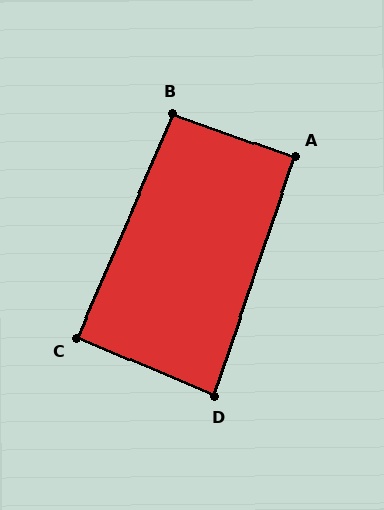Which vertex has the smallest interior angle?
D, at approximately 86 degrees.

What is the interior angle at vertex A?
Approximately 91 degrees (approximately right).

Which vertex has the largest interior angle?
B, at approximately 94 degrees.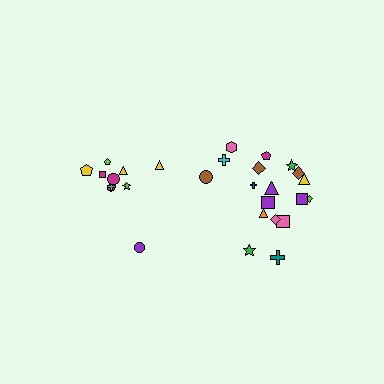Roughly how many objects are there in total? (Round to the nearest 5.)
Roughly 30 objects in total.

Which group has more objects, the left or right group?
The right group.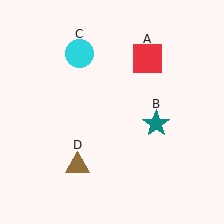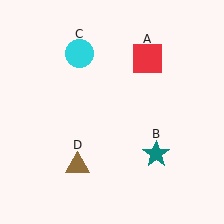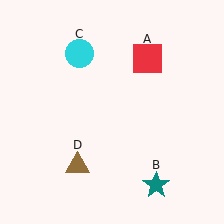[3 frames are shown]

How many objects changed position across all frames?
1 object changed position: teal star (object B).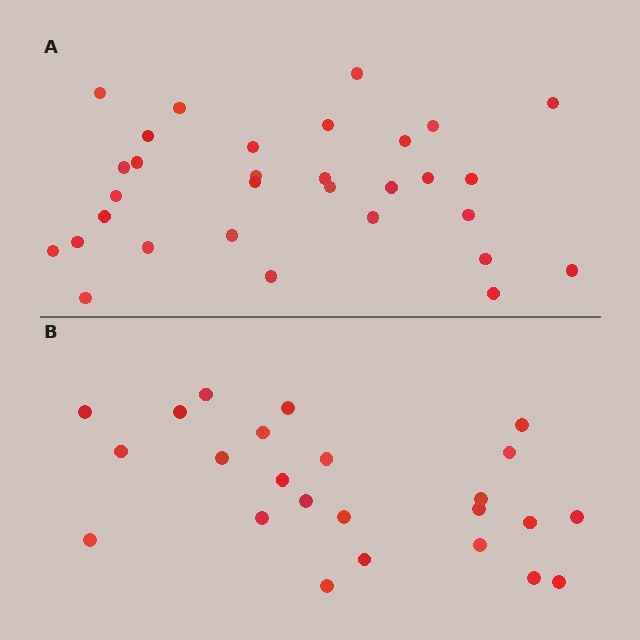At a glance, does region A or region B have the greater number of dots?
Region A (the top region) has more dots.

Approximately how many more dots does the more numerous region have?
Region A has roughly 8 or so more dots than region B.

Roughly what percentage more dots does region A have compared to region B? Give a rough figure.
About 30% more.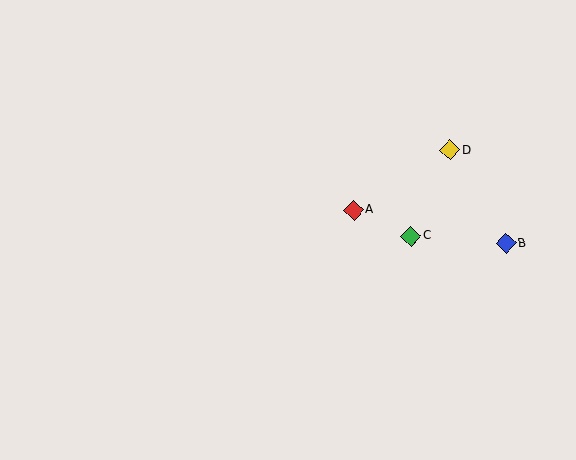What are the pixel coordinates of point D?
Point D is at (450, 150).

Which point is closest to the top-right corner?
Point D is closest to the top-right corner.